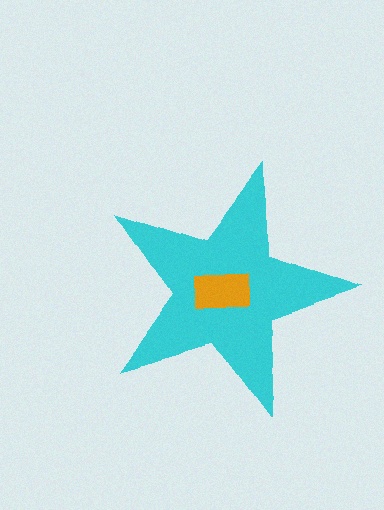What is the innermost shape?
The orange rectangle.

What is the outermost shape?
The cyan star.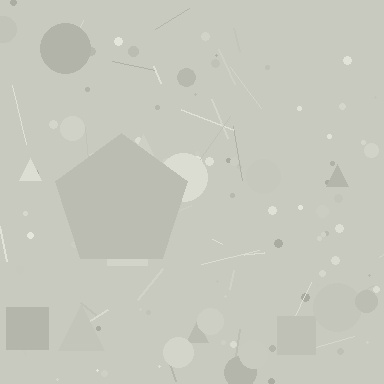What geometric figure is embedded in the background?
A pentagon is embedded in the background.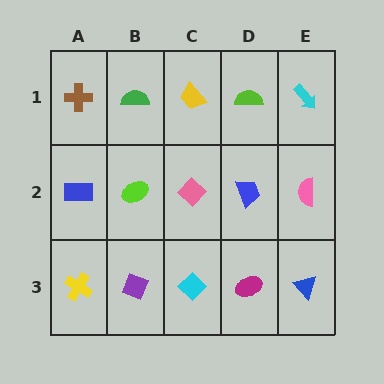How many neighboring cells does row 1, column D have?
3.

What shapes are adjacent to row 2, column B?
A green semicircle (row 1, column B), a purple diamond (row 3, column B), a blue rectangle (row 2, column A), a pink diamond (row 2, column C).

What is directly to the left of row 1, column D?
A yellow trapezoid.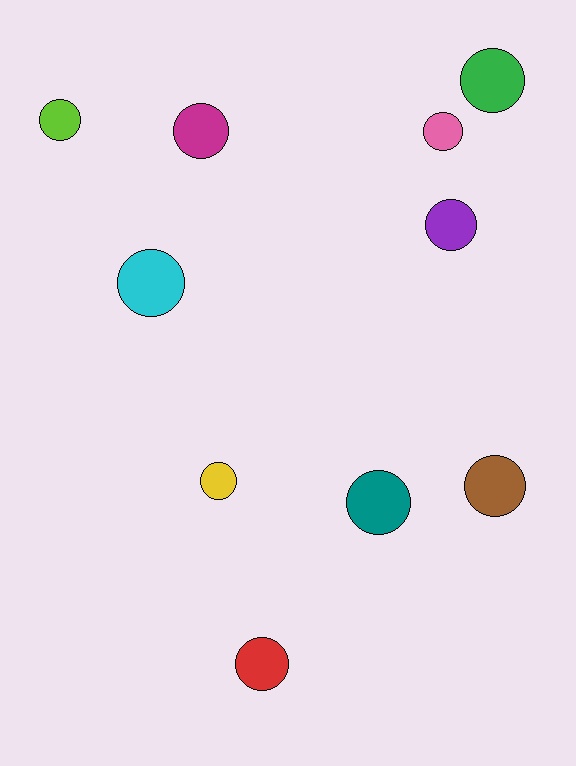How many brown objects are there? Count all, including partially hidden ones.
There is 1 brown object.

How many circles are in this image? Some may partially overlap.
There are 10 circles.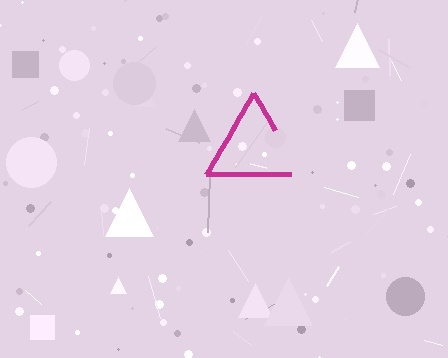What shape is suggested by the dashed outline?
The dashed outline suggests a triangle.